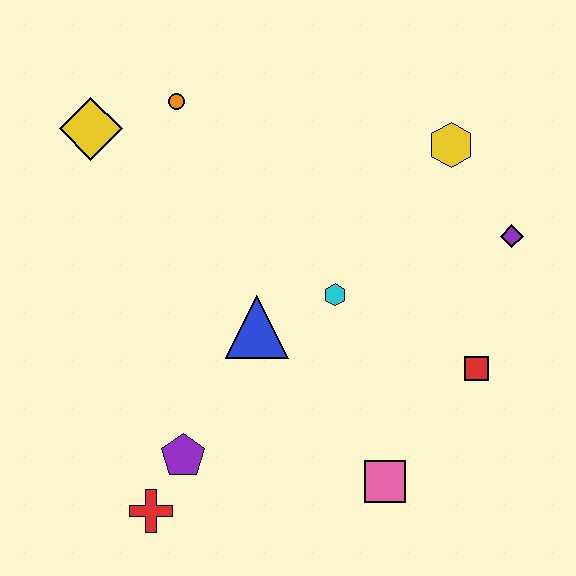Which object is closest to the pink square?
The red square is closest to the pink square.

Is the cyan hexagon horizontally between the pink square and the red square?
No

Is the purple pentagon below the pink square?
No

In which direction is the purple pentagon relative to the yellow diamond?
The purple pentagon is below the yellow diamond.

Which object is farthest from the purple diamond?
The red cross is farthest from the purple diamond.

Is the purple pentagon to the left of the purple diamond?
Yes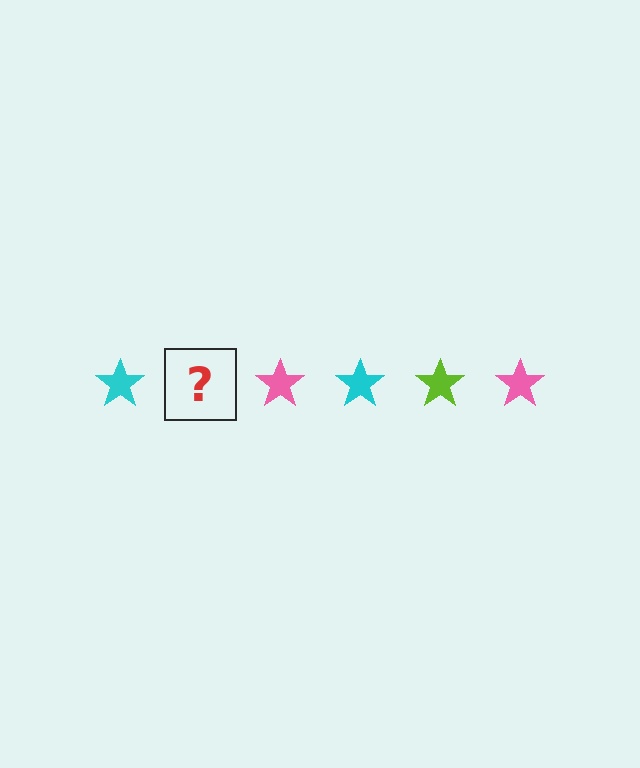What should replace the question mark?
The question mark should be replaced with a lime star.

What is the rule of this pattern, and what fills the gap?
The rule is that the pattern cycles through cyan, lime, pink stars. The gap should be filled with a lime star.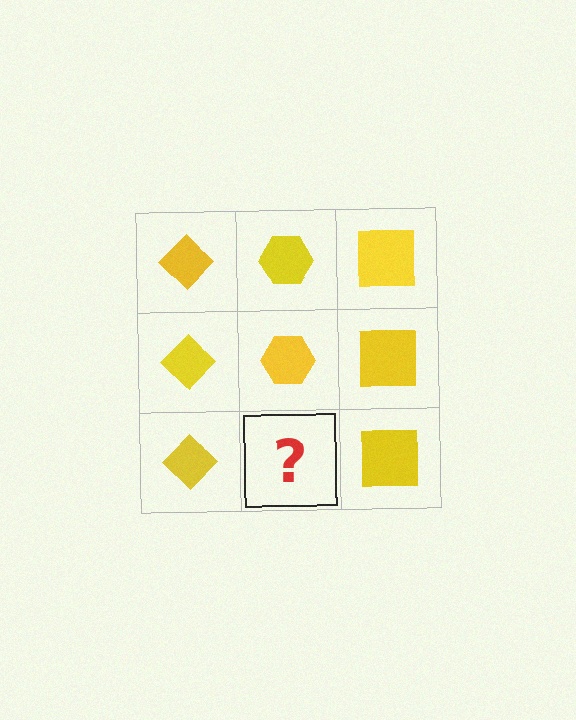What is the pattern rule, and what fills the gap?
The rule is that each column has a consistent shape. The gap should be filled with a yellow hexagon.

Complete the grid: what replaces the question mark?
The question mark should be replaced with a yellow hexagon.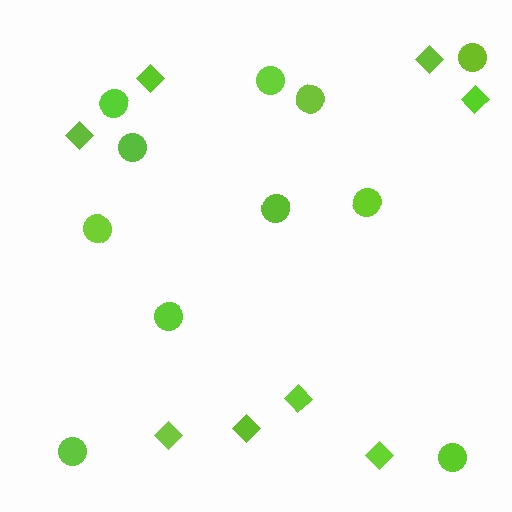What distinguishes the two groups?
There are 2 groups: one group of circles (11) and one group of diamonds (8).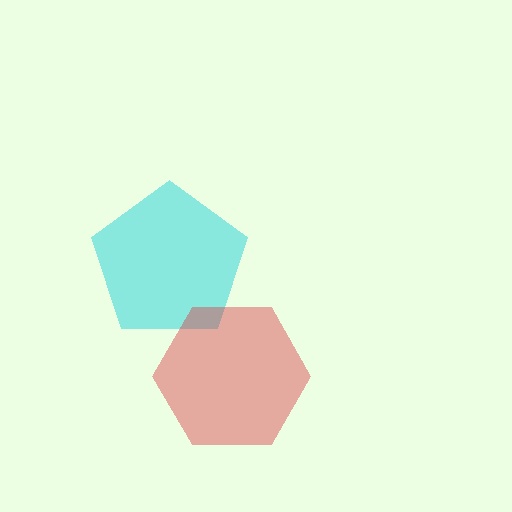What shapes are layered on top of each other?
The layered shapes are: a cyan pentagon, a red hexagon.